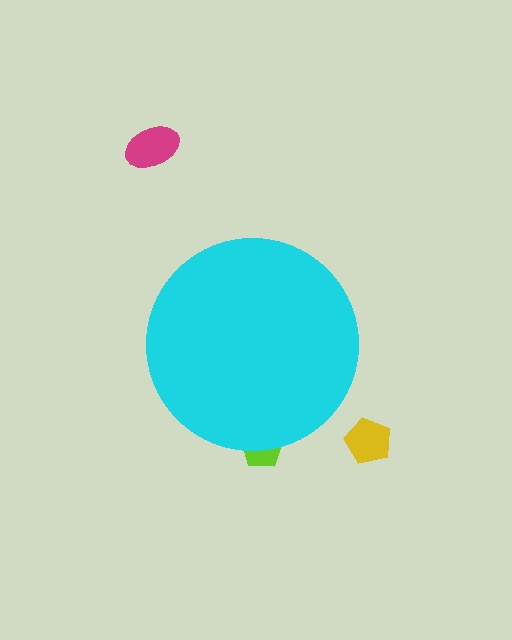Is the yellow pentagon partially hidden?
No, the yellow pentagon is fully visible.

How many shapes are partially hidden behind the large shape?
1 shape is partially hidden.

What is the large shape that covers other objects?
A cyan circle.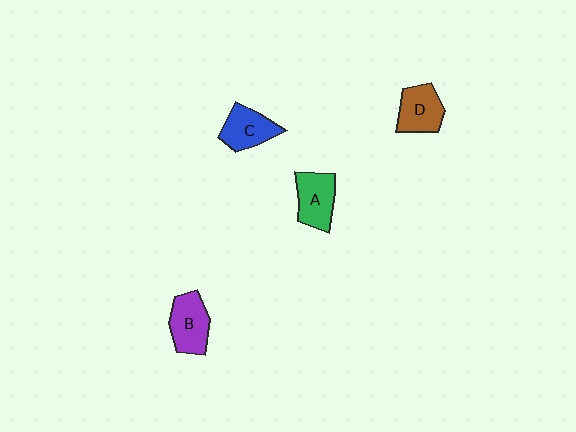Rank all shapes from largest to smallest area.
From largest to smallest: B (purple), A (green), D (brown), C (blue).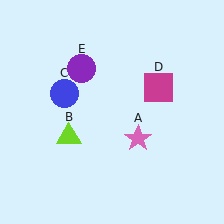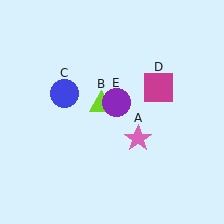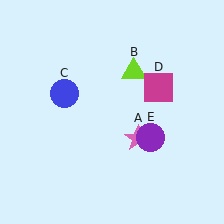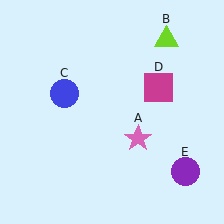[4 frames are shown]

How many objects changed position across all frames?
2 objects changed position: lime triangle (object B), purple circle (object E).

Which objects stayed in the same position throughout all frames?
Pink star (object A) and blue circle (object C) and magenta square (object D) remained stationary.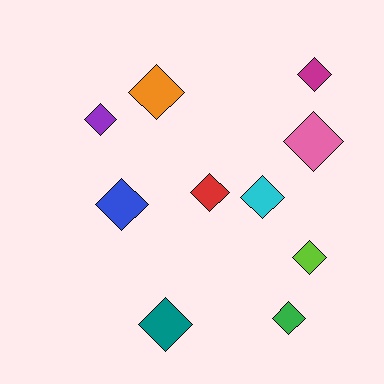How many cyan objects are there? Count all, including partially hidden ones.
There is 1 cyan object.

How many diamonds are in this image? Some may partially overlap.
There are 10 diamonds.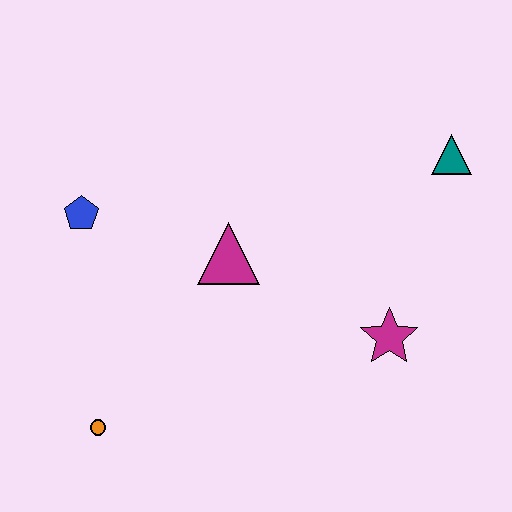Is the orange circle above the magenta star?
No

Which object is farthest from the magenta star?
The blue pentagon is farthest from the magenta star.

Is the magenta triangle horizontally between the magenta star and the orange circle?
Yes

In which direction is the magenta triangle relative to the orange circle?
The magenta triangle is above the orange circle.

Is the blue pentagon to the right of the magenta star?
No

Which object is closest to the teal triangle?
The magenta star is closest to the teal triangle.